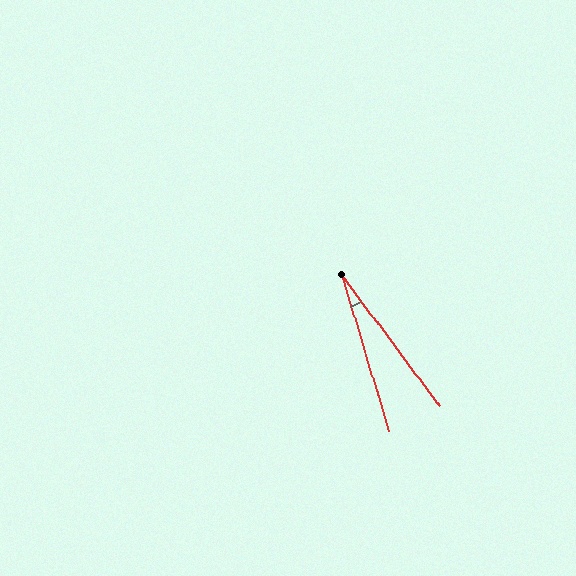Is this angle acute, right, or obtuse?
It is acute.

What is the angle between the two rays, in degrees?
Approximately 20 degrees.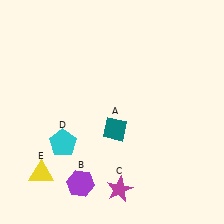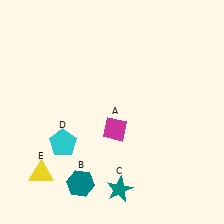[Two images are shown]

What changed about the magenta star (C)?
In Image 1, C is magenta. In Image 2, it changed to teal.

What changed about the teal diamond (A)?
In Image 1, A is teal. In Image 2, it changed to magenta.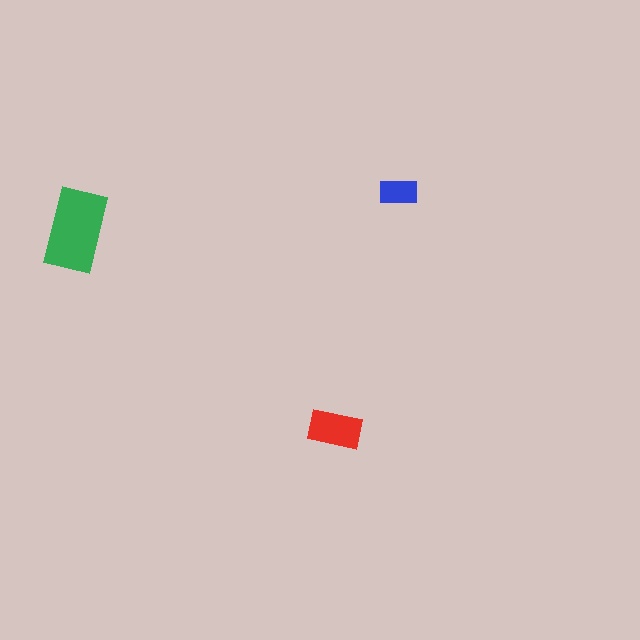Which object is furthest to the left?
The green rectangle is leftmost.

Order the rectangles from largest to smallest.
the green one, the red one, the blue one.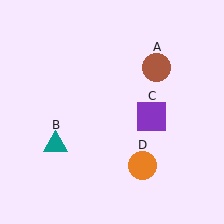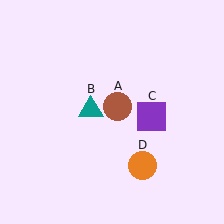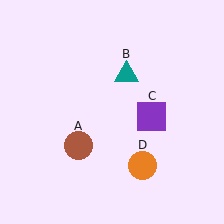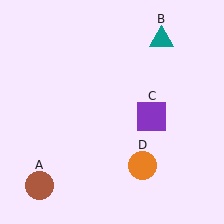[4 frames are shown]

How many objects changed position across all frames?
2 objects changed position: brown circle (object A), teal triangle (object B).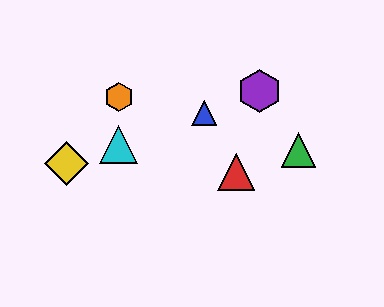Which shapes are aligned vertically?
The orange hexagon, the cyan triangle are aligned vertically.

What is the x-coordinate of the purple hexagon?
The purple hexagon is at x≈260.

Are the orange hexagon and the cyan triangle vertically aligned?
Yes, both are at x≈119.